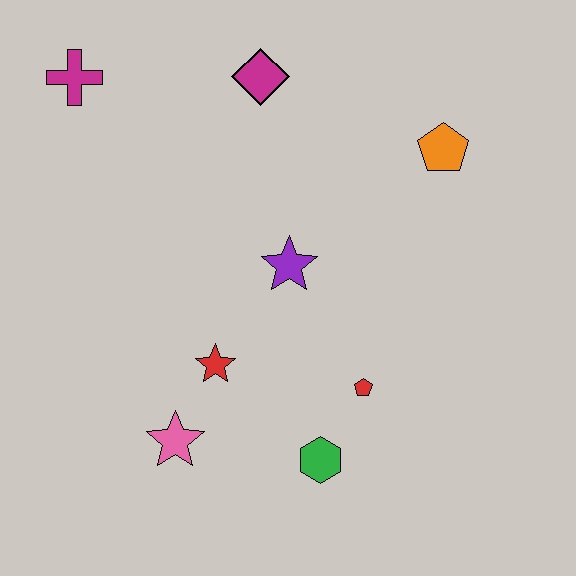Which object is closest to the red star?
The pink star is closest to the red star.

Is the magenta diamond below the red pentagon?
No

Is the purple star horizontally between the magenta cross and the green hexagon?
Yes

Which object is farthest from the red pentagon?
The magenta cross is farthest from the red pentagon.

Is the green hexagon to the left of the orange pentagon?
Yes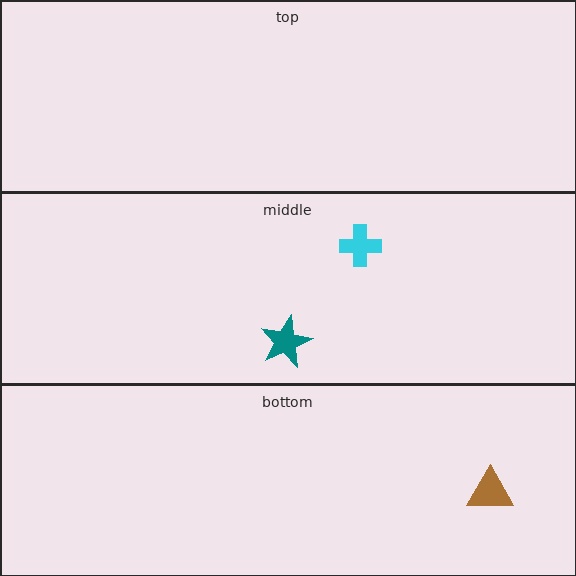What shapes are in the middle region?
The cyan cross, the teal star.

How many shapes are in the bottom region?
1.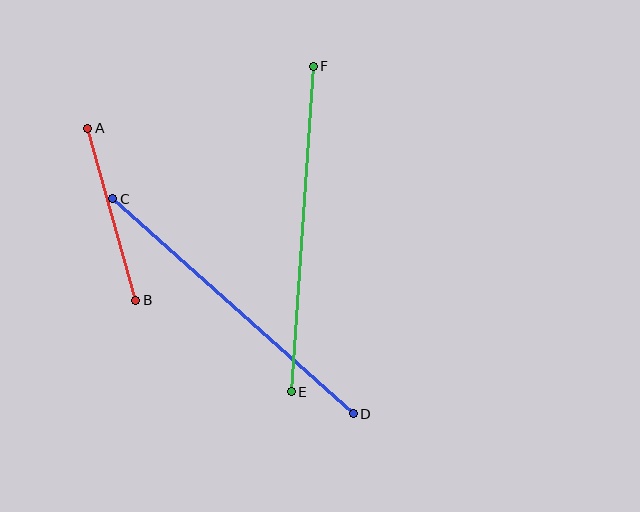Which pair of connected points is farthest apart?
Points E and F are farthest apart.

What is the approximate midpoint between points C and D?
The midpoint is at approximately (233, 306) pixels.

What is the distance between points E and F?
The distance is approximately 326 pixels.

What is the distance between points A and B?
The distance is approximately 178 pixels.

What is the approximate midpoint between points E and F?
The midpoint is at approximately (302, 229) pixels.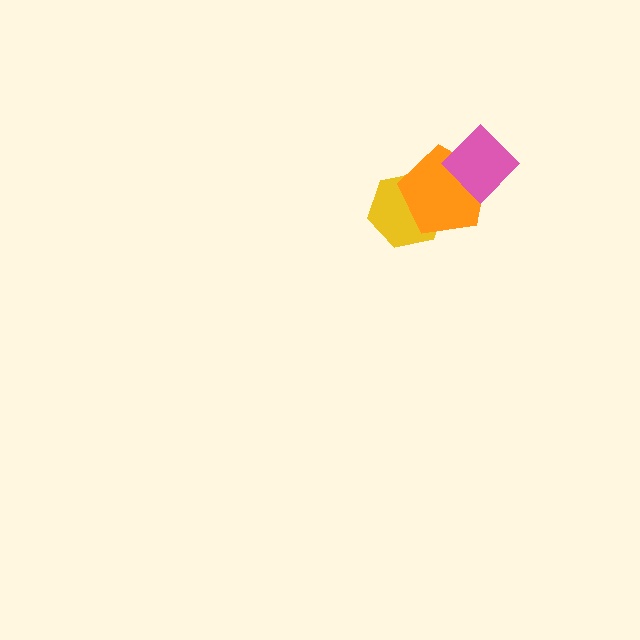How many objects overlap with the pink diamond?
1 object overlaps with the pink diamond.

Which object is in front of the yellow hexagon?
The orange pentagon is in front of the yellow hexagon.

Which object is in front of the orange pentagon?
The pink diamond is in front of the orange pentagon.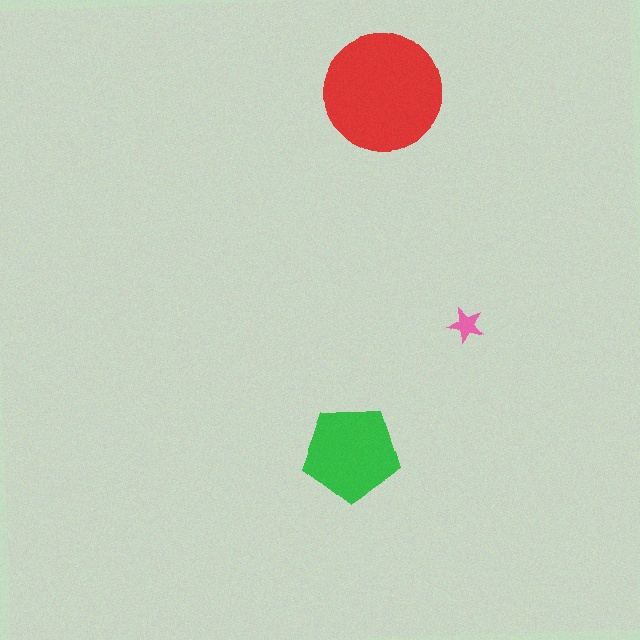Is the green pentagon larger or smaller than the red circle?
Smaller.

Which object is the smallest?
The pink star.